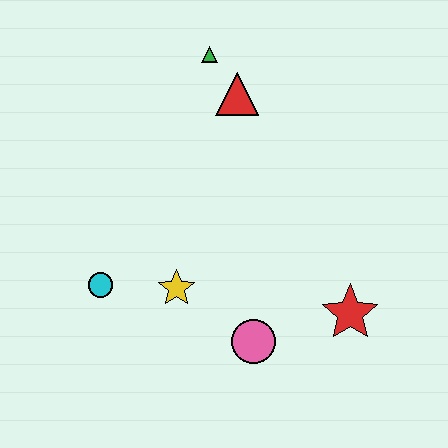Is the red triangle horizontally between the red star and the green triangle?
Yes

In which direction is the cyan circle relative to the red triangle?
The cyan circle is below the red triangle.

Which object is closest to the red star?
The pink circle is closest to the red star.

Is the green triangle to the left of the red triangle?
Yes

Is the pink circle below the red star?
Yes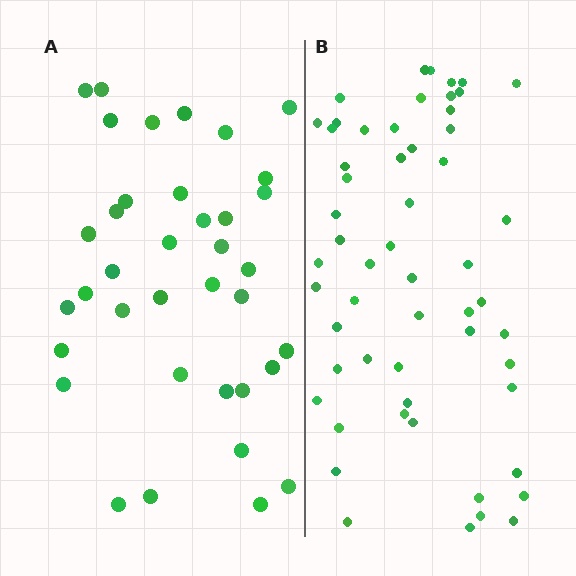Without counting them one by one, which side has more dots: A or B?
Region B (the right region) has more dots.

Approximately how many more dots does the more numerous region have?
Region B has approximately 20 more dots than region A.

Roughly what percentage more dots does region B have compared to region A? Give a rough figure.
About 50% more.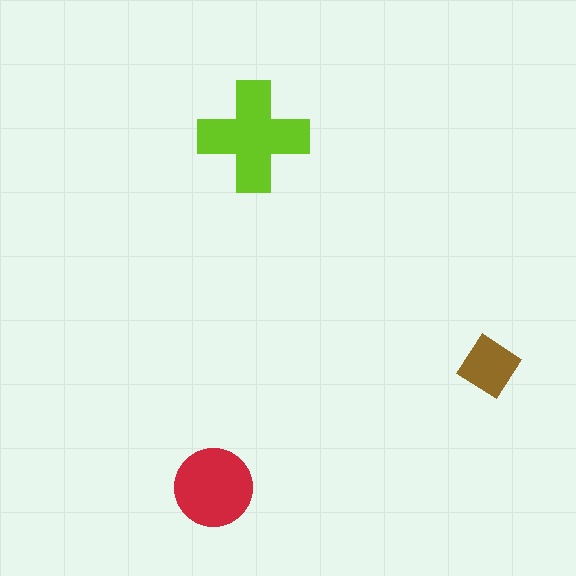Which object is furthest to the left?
The red circle is leftmost.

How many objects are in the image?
There are 3 objects in the image.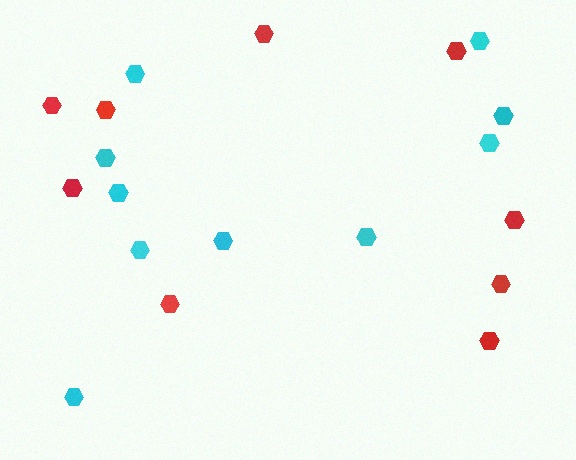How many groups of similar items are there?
There are 2 groups: one group of cyan hexagons (10) and one group of red hexagons (9).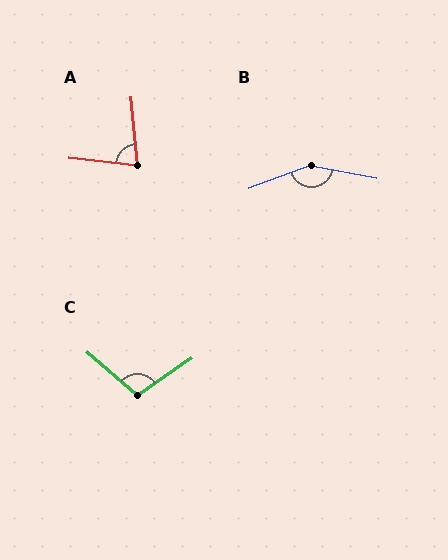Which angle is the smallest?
A, at approximately 78 degrees.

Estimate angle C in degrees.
Approximately 105 degrees.